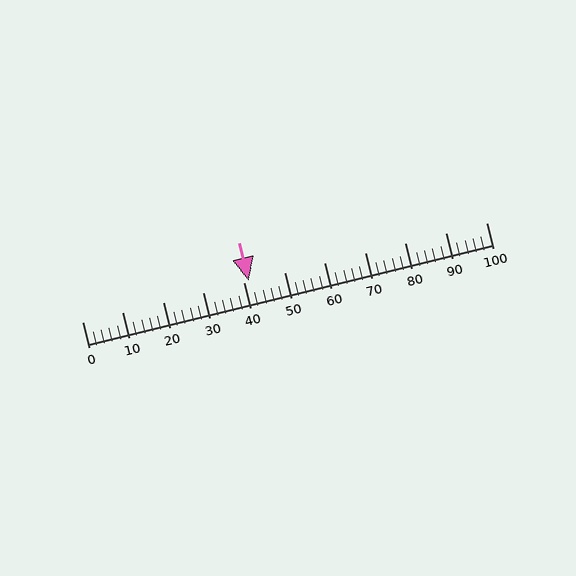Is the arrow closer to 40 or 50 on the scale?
The arrow is closer to 40.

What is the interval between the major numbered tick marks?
The major tick marks are spaced 10 units apart.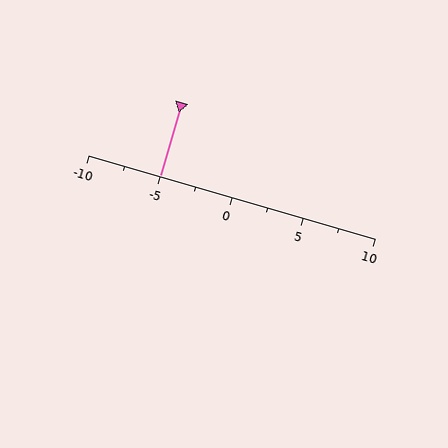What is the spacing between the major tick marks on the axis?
The major ticks are spaced 5 apart.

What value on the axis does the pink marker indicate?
The marker indicates approximately -5.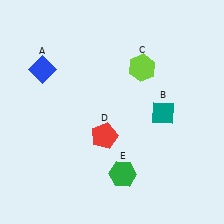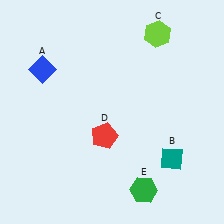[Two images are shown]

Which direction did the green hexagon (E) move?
The green hexagon (E) moved right.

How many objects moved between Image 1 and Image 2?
3 objects moved between the two images.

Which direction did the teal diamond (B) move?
The teal diamond (B) moved down.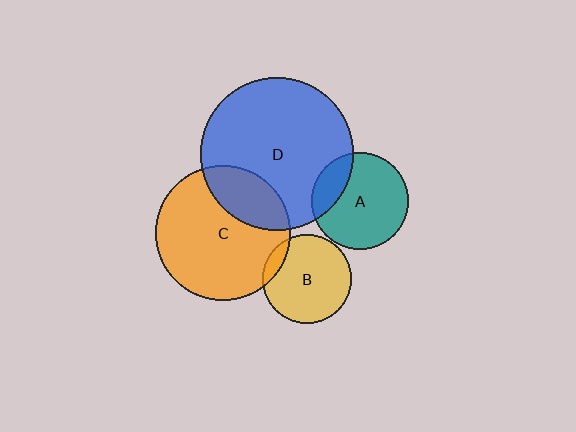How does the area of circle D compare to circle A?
Approximately 2.5 times.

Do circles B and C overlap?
Yes.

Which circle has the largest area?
Circle D (blue).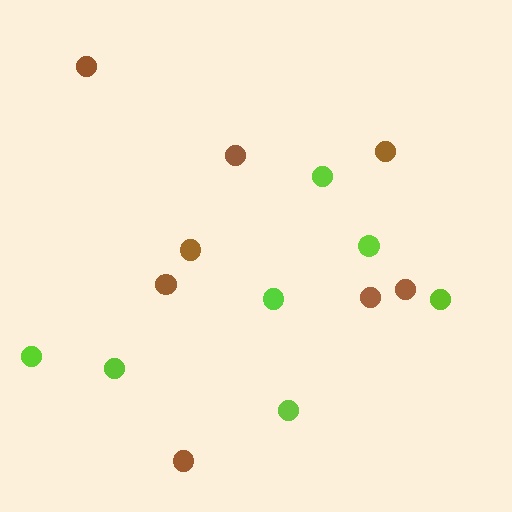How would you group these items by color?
There are 2 groups: one group of lime circles (7) and one group of brown circles (8).